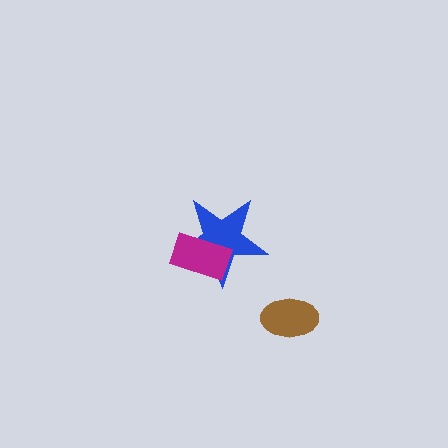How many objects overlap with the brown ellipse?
0 objects overlap with the brown ellipse.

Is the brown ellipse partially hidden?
No, no other shape covers it.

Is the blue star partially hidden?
Yes, it is partially covered by another shape.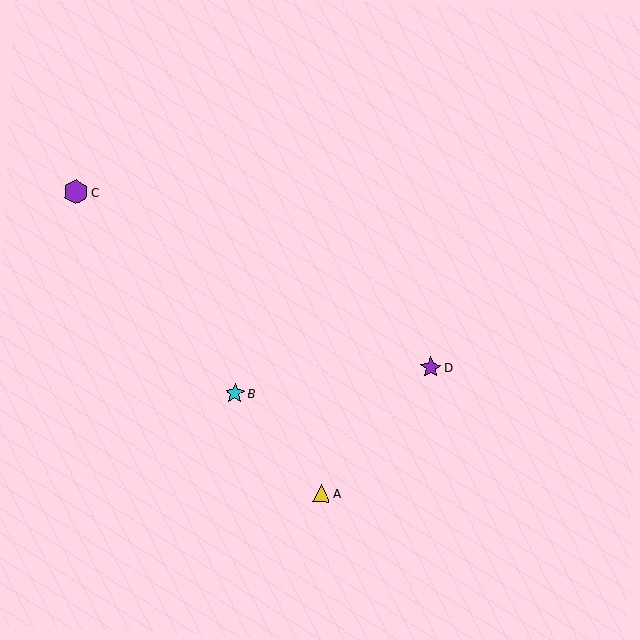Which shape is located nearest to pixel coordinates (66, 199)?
The purple hexagon (labeled C) at (76, 192) is nearest to that location.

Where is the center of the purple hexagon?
The center of the purple hexagon is at (76, 192).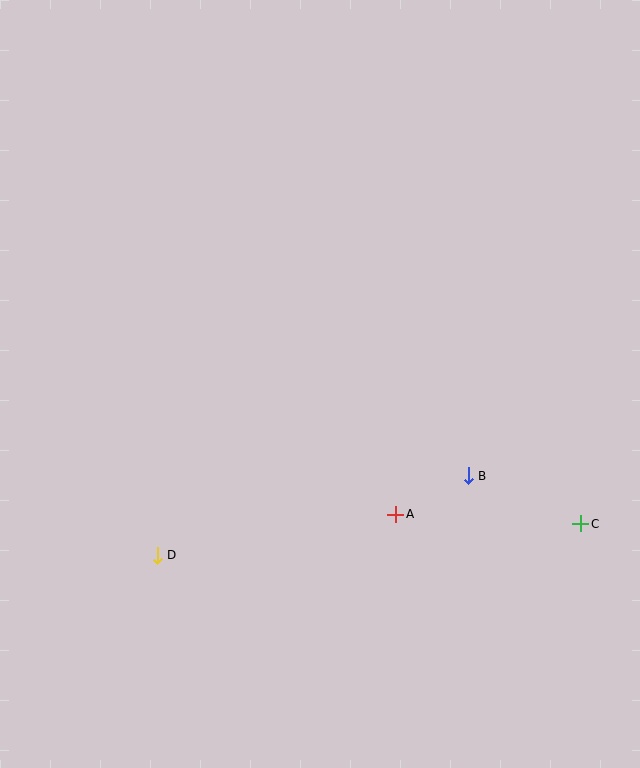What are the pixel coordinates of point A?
Point A is at (396, 514).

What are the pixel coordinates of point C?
Point C is at (581, 524).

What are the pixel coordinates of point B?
Point B is at (468, 476).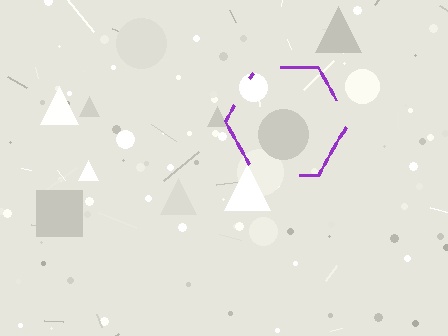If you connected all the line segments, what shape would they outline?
They would outline a hexagon.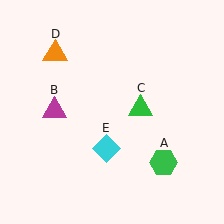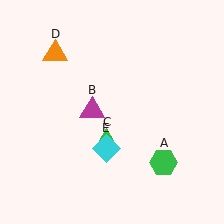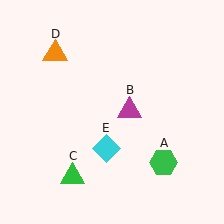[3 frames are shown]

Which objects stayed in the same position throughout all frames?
Green hexagon (object A) and orange triangle (object D) and cyan diamond (object E) remained stationary.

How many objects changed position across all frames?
2 objects changed position: magenta triangle (object B), green triangle (object C).